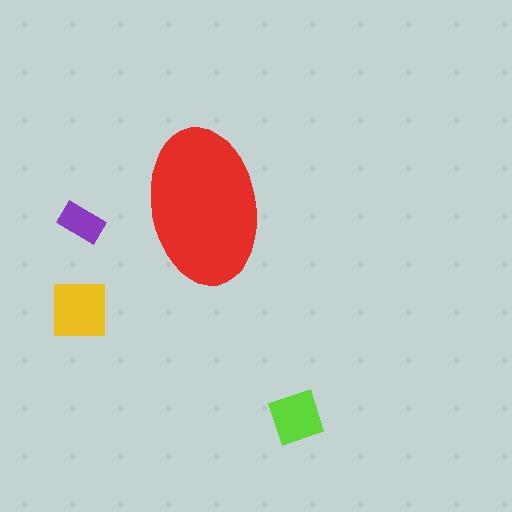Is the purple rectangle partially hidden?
No, the purple rectangle is fully visible.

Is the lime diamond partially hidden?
No, the lime diamond is fully visible.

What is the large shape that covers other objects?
A red ellipse.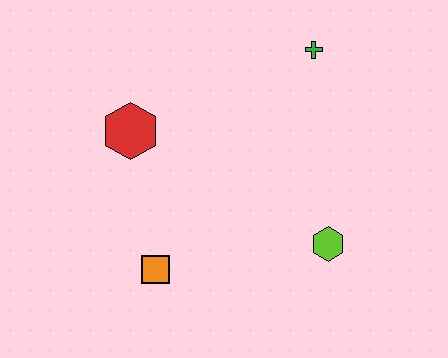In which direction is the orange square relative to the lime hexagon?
The orange square is to the left of the lime hexagon.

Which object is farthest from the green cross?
The orange square is farthest from the green cross.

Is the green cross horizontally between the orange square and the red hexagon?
No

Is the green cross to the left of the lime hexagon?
Yes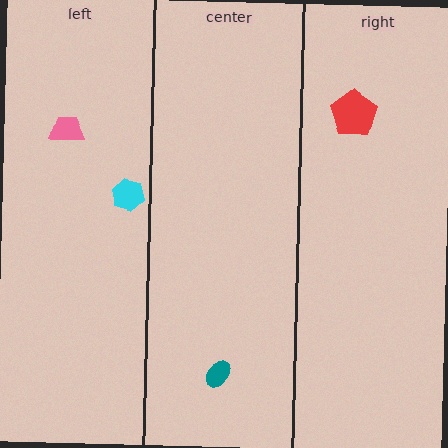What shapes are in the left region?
The pink trapezoid, the cyan hexagon.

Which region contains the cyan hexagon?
The left region.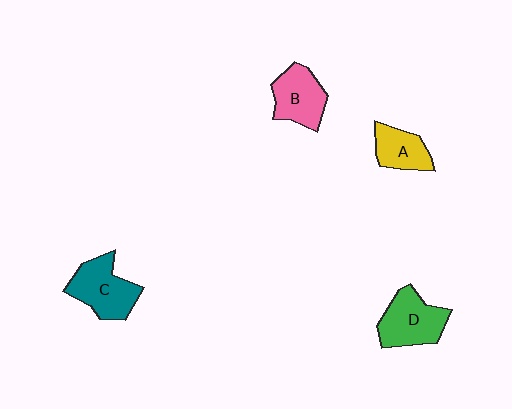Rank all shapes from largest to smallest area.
From largest to smallest: C (teal), D (green), B (pink), A (yellow).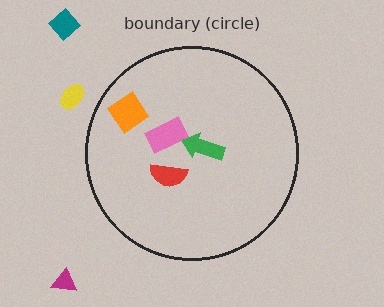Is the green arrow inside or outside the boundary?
Inside.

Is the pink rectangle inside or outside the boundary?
Inside.